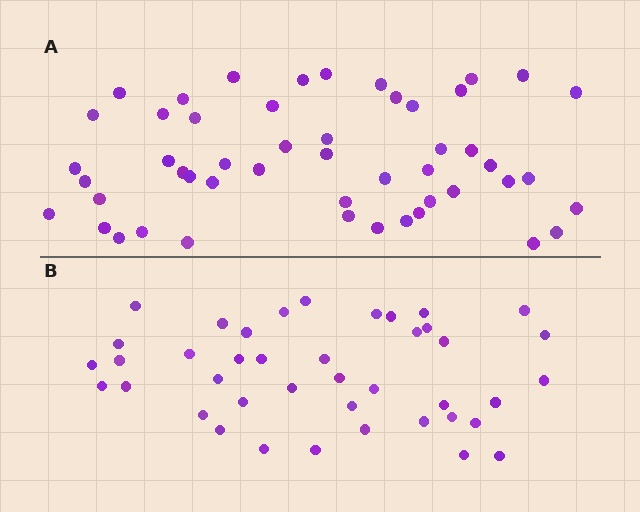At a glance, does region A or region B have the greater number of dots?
Region A (the top region) has more dots.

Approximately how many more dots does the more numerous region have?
Region A has roughly 8 or so more dots than region B.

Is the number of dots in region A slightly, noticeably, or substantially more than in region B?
Region A has only slightly more — the two regions are fairly close. The ratio is roughly 1.2 to 1.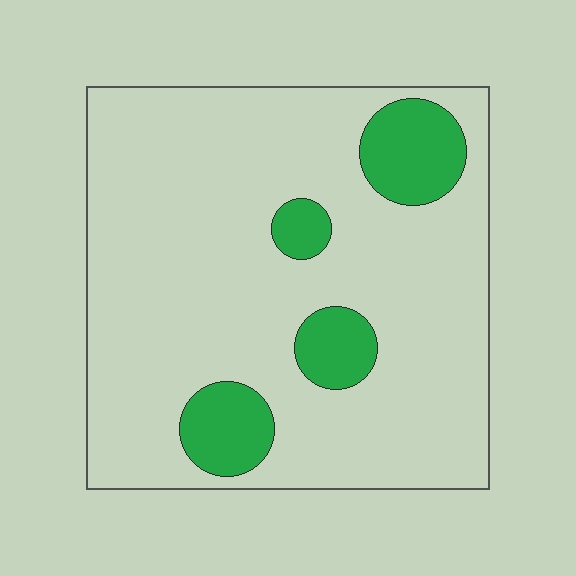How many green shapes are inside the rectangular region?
4.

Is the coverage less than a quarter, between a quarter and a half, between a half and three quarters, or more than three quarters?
Less than a quarter.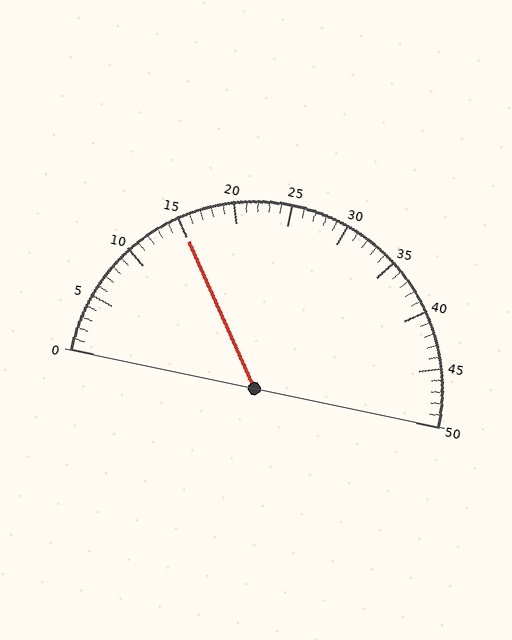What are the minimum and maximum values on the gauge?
The gauge ranges from 0 to 50.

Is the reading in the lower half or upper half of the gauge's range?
The reading is in the lower half of the range (0 to 50).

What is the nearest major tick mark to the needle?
The nearest major tick mark is 15.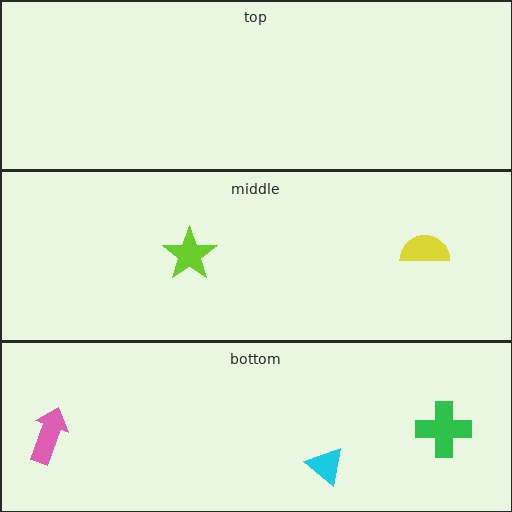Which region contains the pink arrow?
The bottom region.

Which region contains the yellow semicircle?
The middle region.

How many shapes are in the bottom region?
3.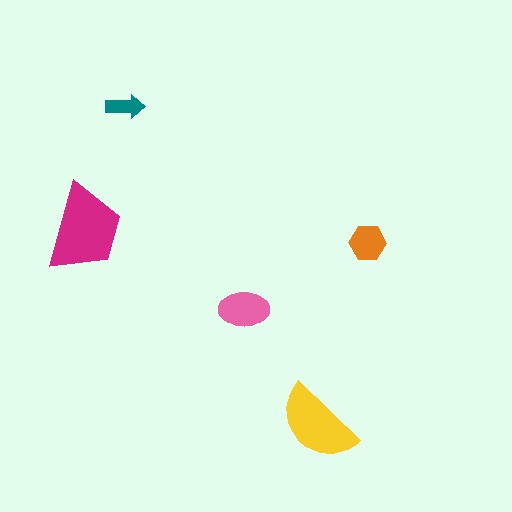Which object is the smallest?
The teal arrow.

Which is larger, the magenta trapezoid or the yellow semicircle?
The magenta trapezoid.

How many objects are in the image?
There are 5 objects in the image.